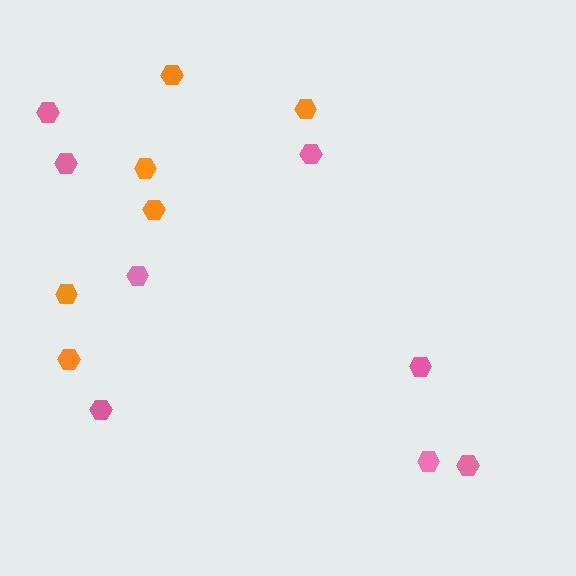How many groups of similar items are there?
There are 2 groups: one group of pink hexagons (8) and one group of orange hexagons (6).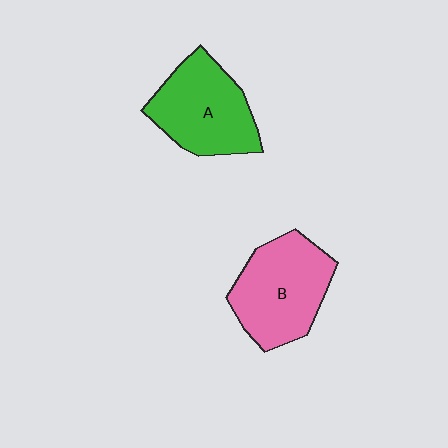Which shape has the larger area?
Shape B (pink).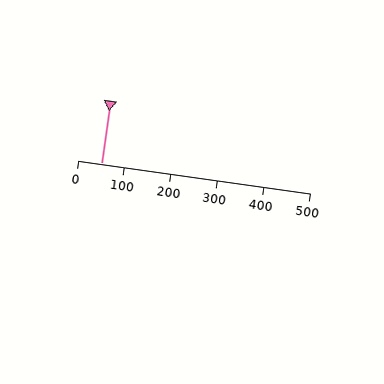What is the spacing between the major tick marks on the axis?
The major ticks are spaced 100 apart.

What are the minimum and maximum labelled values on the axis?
The axis runs from 0 to 500.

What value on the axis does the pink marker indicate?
The marker indicates approximately 50.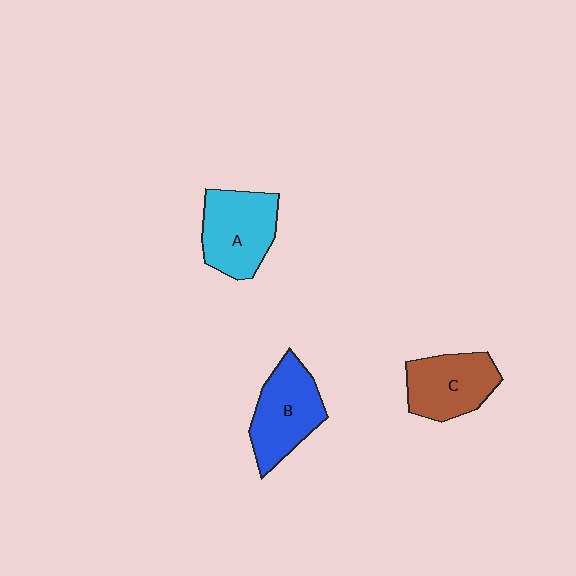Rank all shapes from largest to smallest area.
From largest to smallest: A (cyan), B (blue), C (brown).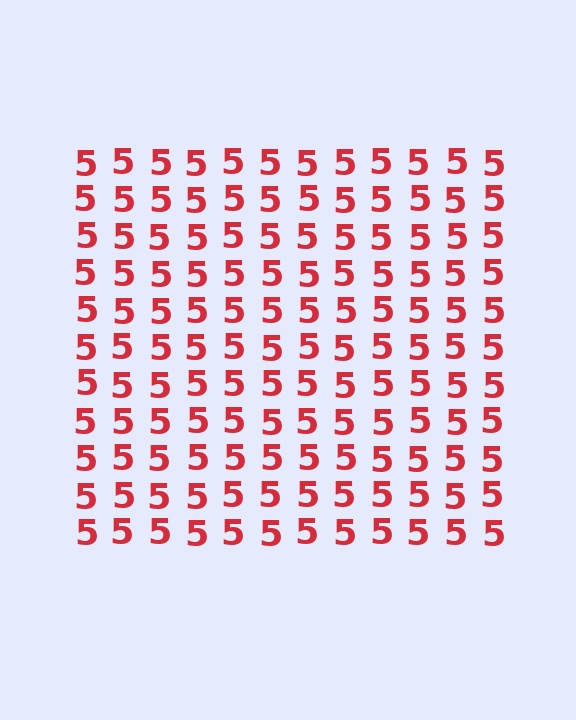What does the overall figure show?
The overall figure shows a square.